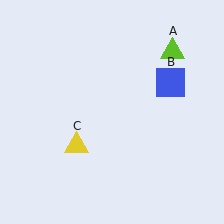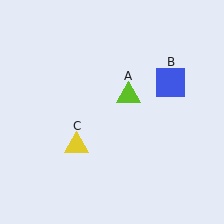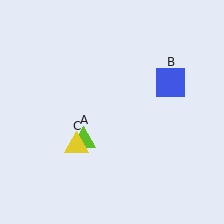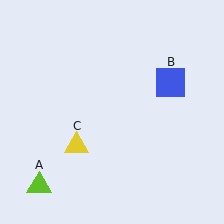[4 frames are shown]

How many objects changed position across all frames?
1 object changed position: lime triangle (object A).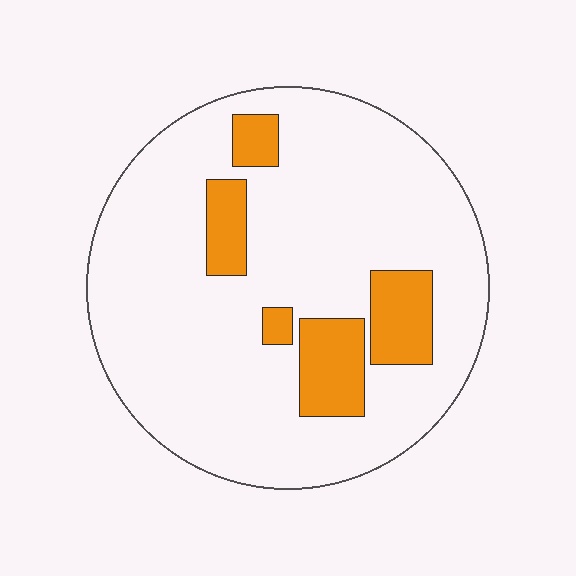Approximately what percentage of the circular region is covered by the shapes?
Approximately 15%.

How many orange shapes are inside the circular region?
5.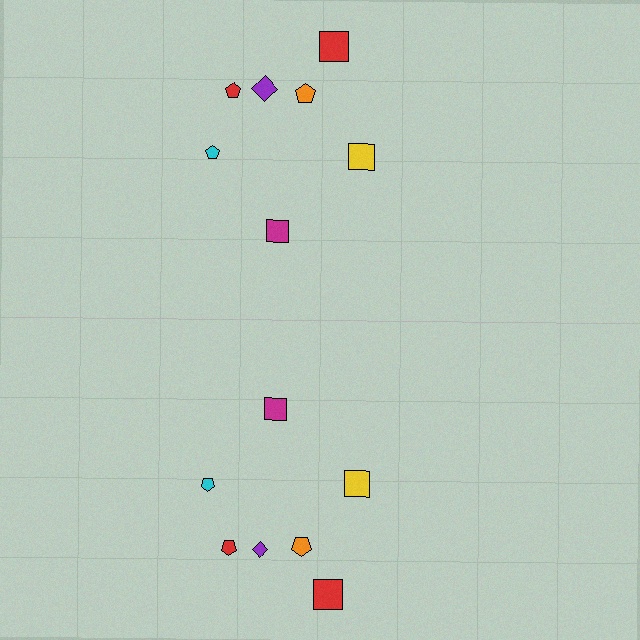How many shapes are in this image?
There are 14 shapes in this image.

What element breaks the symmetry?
The purple diamond on the bottom side has a different size than its mirror counterpart.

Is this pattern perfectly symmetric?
No, the pattern is not perfectly symmetric. The purple diamond on the bottom side has a different size than its mirror counterpart.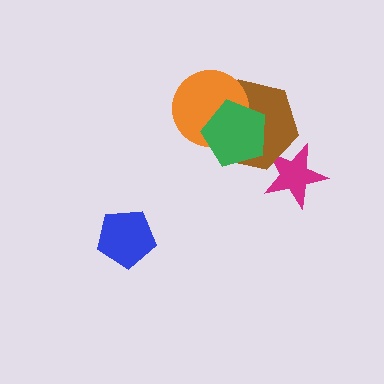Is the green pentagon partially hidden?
No, no other shape covers it.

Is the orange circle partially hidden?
Yes, it is partially covered by another shape.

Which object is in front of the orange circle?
The green pentagon is in front of the orange circle.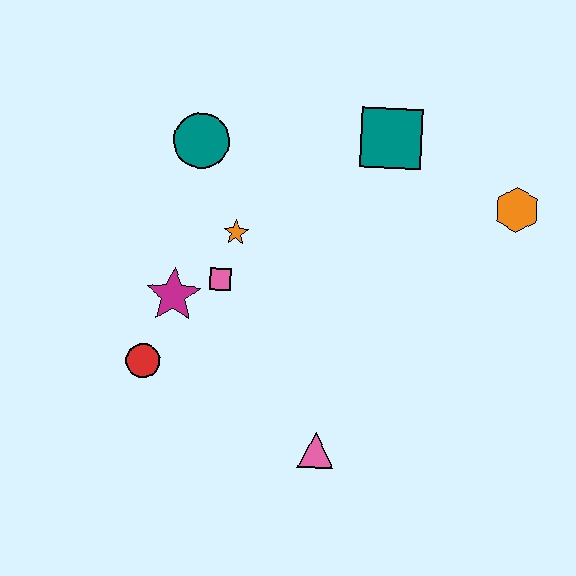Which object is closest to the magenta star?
The pink square is closest to the magenta star.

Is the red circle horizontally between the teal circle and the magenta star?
No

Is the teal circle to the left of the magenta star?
No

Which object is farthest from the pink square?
The orange hexagon is farthest from the pink square.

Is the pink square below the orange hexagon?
Yes